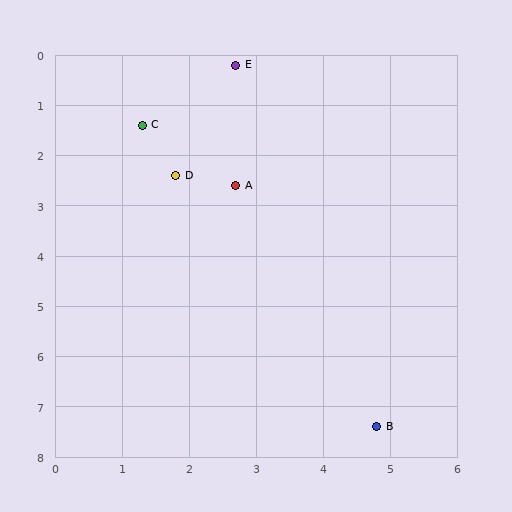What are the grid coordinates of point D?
Point D is at approximately (1.8, 2.4).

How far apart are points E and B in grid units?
Points E and B are about 7.5 grid units apart.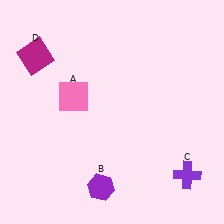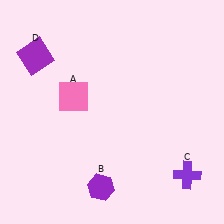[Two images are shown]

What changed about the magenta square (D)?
In Image 1, D is magenta. In Image 2, it changed to purple.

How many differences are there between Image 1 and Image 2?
There is 1 difference between the two images.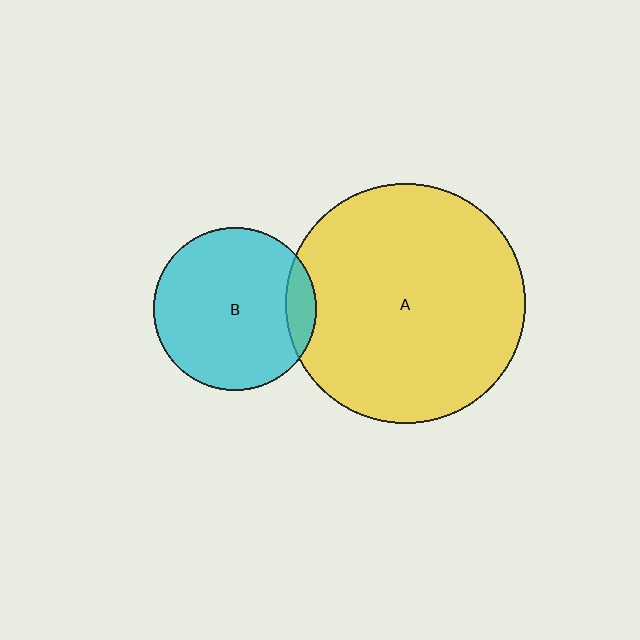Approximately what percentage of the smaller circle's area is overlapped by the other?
Approximately 10%.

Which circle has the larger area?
Circle A (yellow).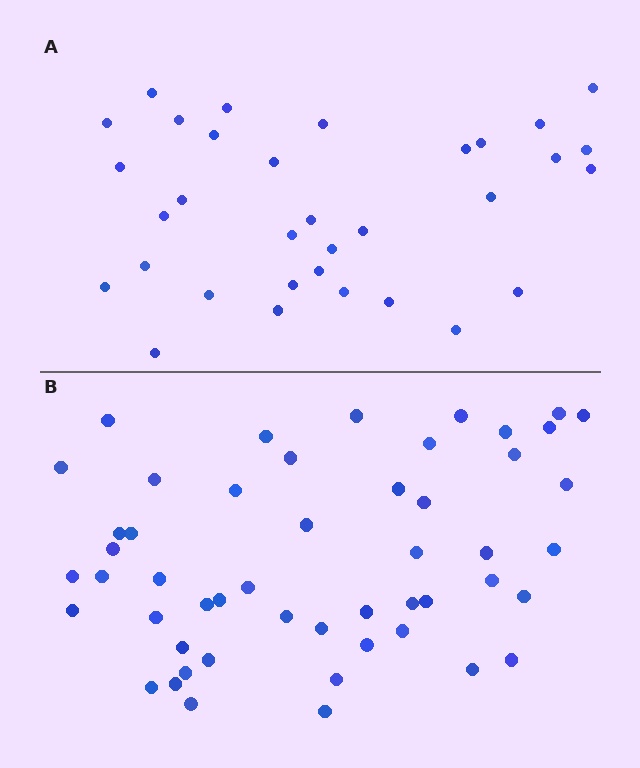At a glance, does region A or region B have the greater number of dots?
Region B (the bottom region) has more dots.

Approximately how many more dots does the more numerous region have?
Region B has approximately 20 more dots than region A.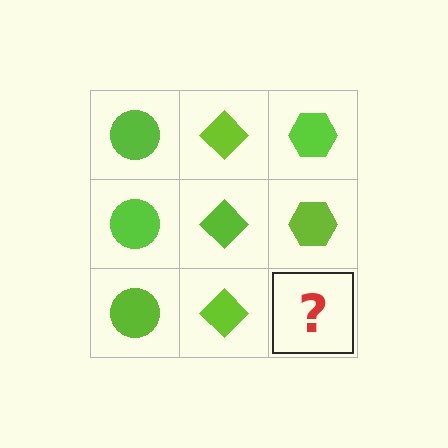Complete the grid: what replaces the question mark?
The question mark should be replaced with a lime hexagon.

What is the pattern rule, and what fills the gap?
The rule is that each column has a consistent shape. The gap should be filled with a lime hexagon.